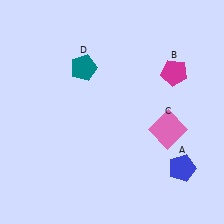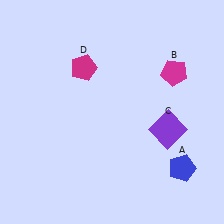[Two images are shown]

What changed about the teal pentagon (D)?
In Image 1, D is teal. In Image 2, it changed to magenta.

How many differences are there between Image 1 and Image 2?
There are 2 differences between the two images.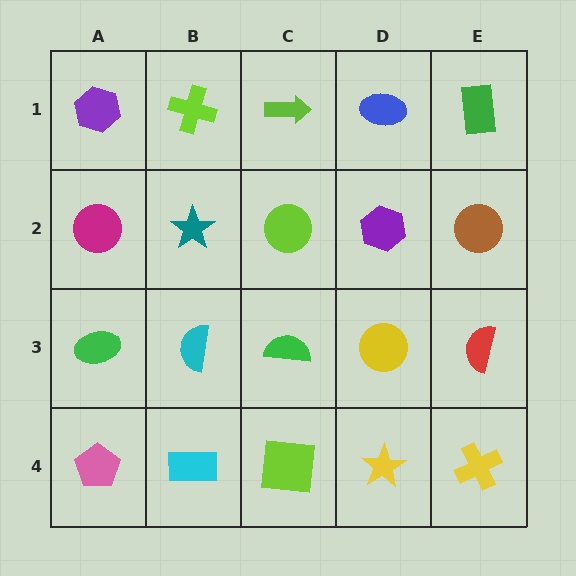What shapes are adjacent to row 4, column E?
A red semicircle (row 3, column E), a yellow star (row 4, column D).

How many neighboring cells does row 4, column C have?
3.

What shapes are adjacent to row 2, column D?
A blue ellipse (row 1, column D), a yellow circle (row 3, column D), a lime circle (row 2, column C), a brown circle (row 2, column E).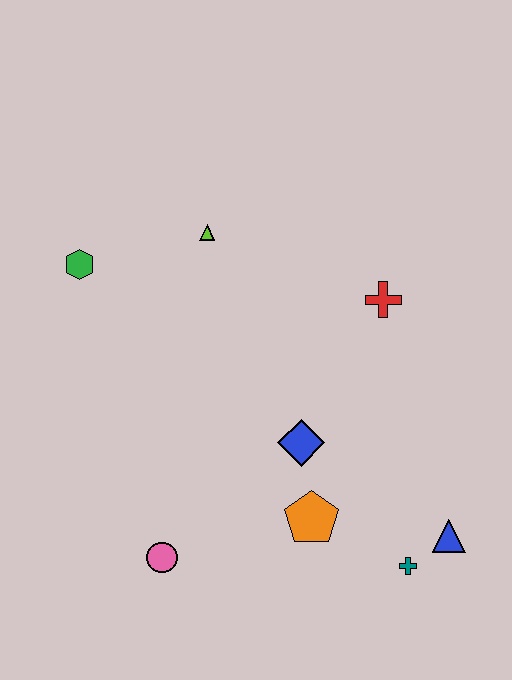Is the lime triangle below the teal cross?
No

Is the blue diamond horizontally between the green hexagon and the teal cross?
Yes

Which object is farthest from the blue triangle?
The green hexagon is farthest from the blue triangle.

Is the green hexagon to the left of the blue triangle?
Yes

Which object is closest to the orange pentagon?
The blue diamond is closest to the orange pentagon.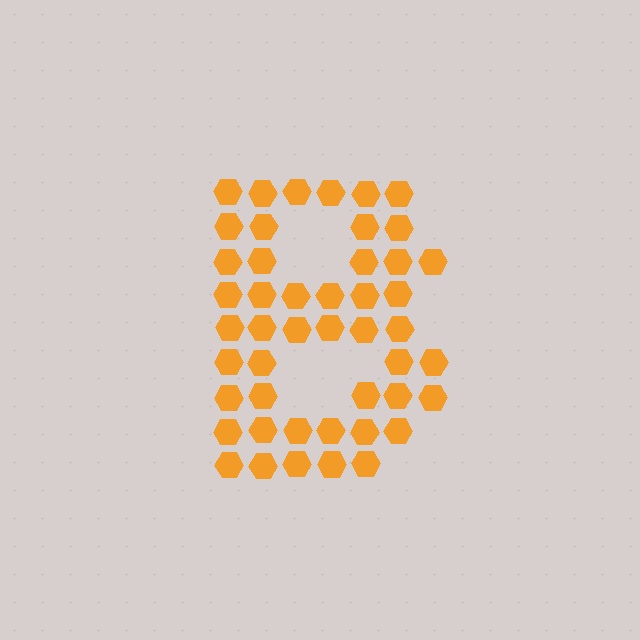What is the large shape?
The large shape is the letter B.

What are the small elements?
The small elements are hexagons.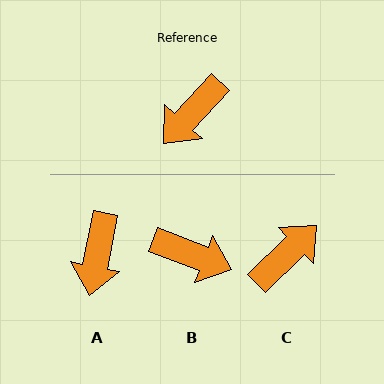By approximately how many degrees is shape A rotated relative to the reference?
Approximately 31 degrees counter-clockwise.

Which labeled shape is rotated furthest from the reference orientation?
C, about 177 degrees away.